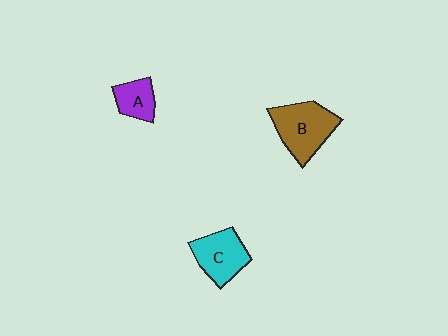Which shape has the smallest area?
Shape A (purple).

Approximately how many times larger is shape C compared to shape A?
Approximately 1.6 times.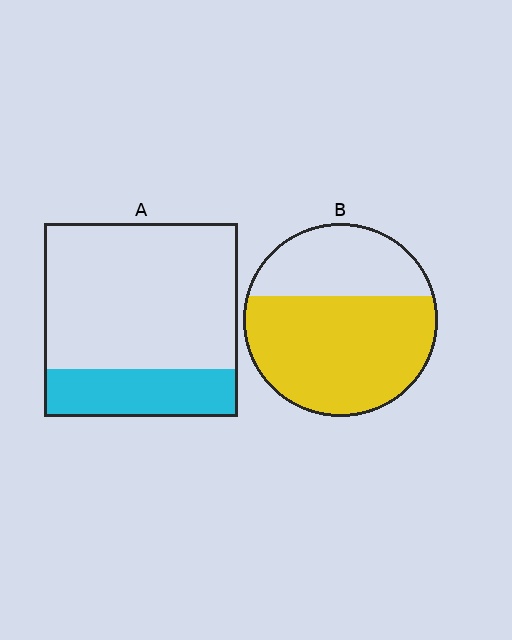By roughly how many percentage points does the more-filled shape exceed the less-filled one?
By roughly 40 percentage points (B over A).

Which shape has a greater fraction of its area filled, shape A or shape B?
Shape B.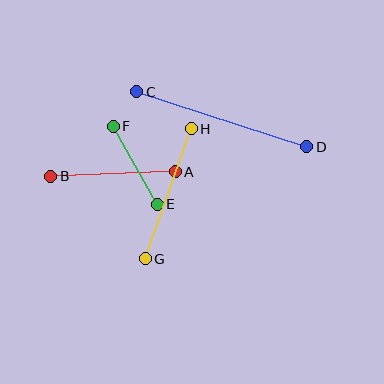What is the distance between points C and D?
The distance is approximately 179 pixels.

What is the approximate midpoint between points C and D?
The midpoint is at approximately (222, 119) pixels.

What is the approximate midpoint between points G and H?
The midpoint is at approximately (168, 194) pixels.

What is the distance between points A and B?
The distance is approximately 124 pixels.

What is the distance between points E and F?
The distance is approximately 89 pixels.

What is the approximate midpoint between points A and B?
The midpoint is at approximately (113, 174) pixels.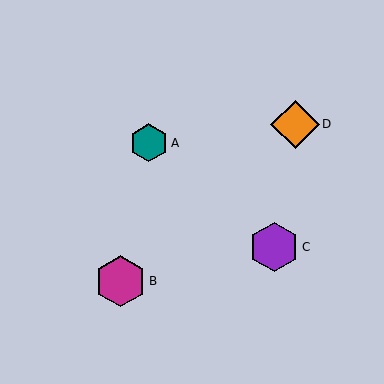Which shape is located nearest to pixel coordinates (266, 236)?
The purple hexagon (labeled C) at (274, 247) is nearest to that location.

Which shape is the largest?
The magenta hexagon (labeled B) is the largest.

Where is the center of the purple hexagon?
The center of the purple hexagon is at (274, 247).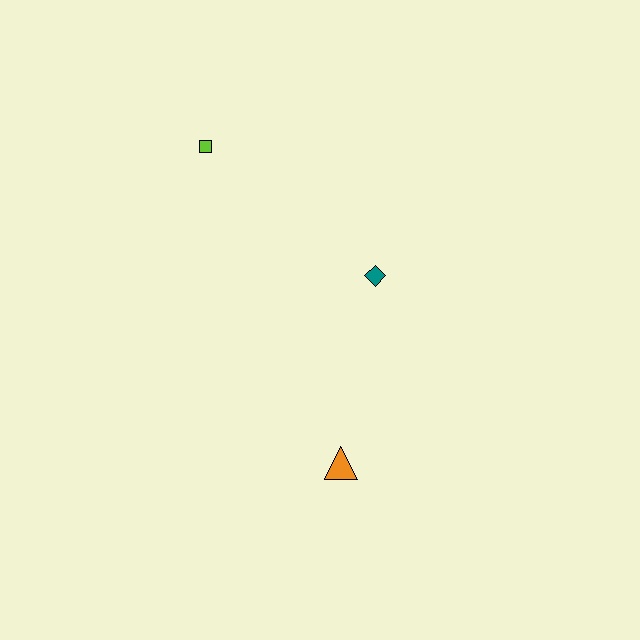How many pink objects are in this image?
There are no pink objects.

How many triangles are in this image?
There is 1 triangle.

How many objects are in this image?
There are 3 objects.